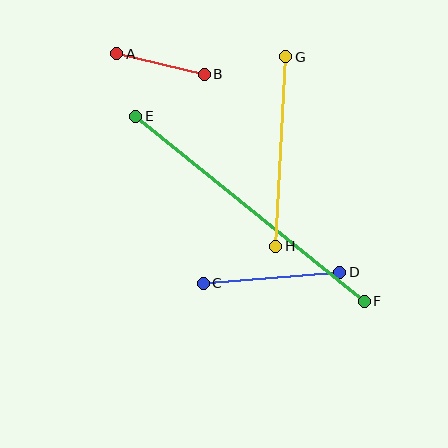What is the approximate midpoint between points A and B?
The midpoint is at approximately (160, 64) pixels.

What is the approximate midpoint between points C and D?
The midpoint is at approximately (272, 278) pixels.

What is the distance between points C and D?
The distance is approximately 137 pixels.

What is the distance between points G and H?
The distance is approximately 189 pixels.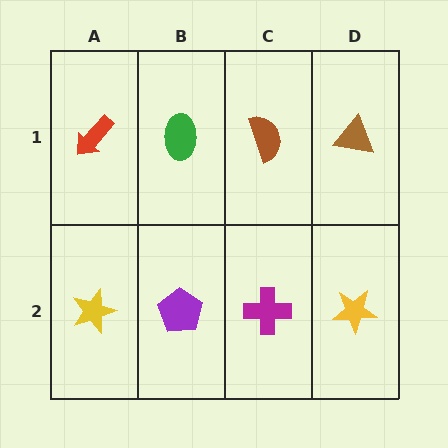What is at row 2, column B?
A purple pentagon.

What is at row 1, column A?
A red arrow.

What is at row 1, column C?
A brown semicircle.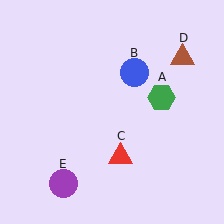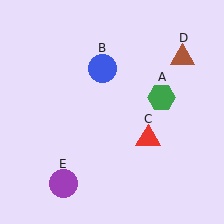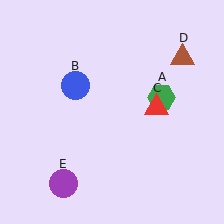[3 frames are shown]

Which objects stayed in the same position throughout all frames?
Green hexagon (object A) and brown triangle (object D) and purple circle (object E) remained stationary.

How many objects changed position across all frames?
2 objects changed position: blue circle (object B), red triangle (object C).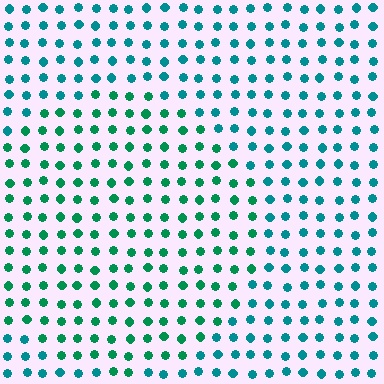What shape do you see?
I see a circle.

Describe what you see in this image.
The image is filled with small teal elements in a uniform arrangement. A circle-shaped region is visible where the elements are tinted to a slightly different hue, forming a subtle color boundary.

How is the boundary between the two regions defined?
The boundary is defined purely by a slight shift in hue (about 29 degrees). Spacing, size, and orientation are identical on both sides.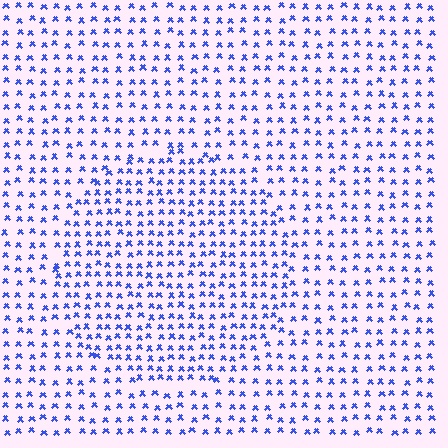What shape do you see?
I see a circle.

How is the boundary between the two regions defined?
The boundary is defined by a change in element density (approximately 1.5x ratio). All elements are the same color, size, and shape.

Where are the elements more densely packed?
The elements are more densely packed inside the circle boundary.